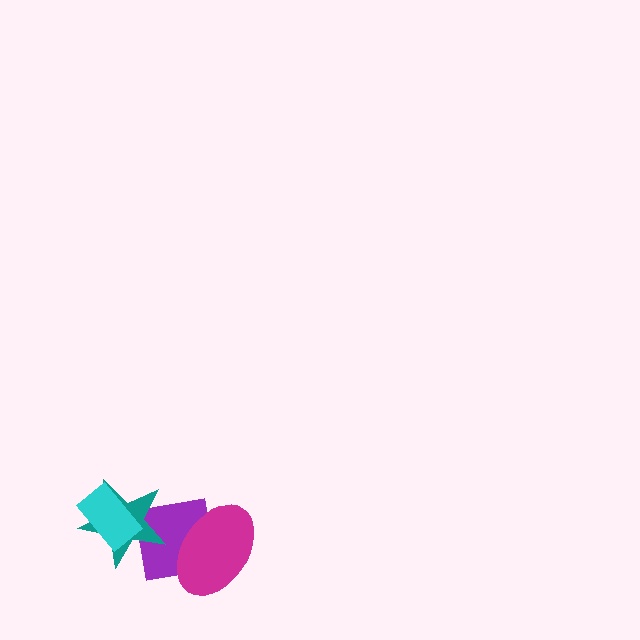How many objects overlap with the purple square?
2 objects overlap with the purple square.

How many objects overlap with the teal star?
2 objects overlap with the teal star.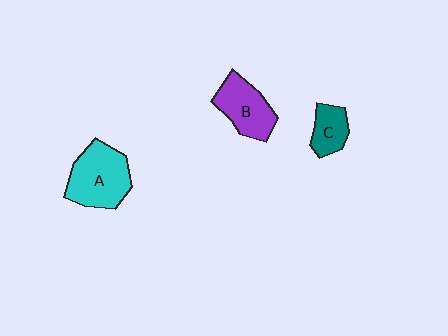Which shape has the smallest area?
Shape C (teal).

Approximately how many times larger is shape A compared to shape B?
Approximately 1.3 times.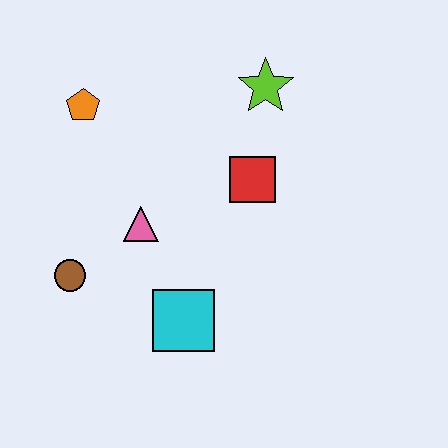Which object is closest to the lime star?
The red square is closest to the lime star.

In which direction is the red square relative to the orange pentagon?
The red square is to the right of the orange pentagon.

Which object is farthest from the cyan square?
The lime star is farthest from the cyan square.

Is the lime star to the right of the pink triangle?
Yes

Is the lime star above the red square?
Yes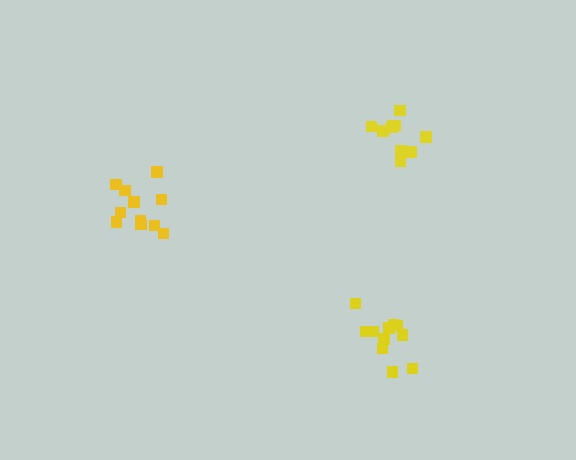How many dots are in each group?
Group 1: 11 dots, Group 2: 11 dots, Group 3: 11 dots (33 total).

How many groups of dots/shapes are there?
There are 3 groups.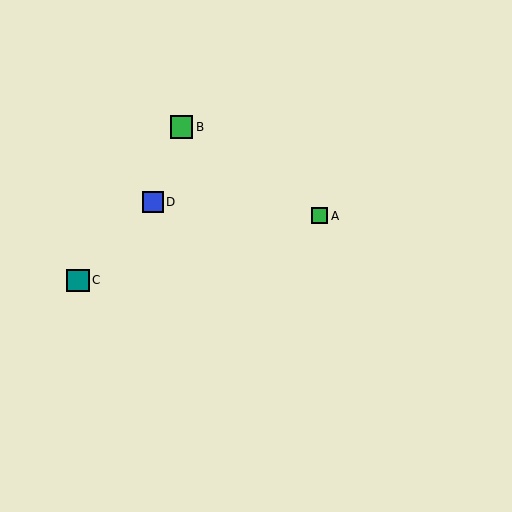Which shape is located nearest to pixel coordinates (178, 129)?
The green square (labeled B) at (181, 127) is nearest to that location.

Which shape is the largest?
The green square (labeled B) is the largest.